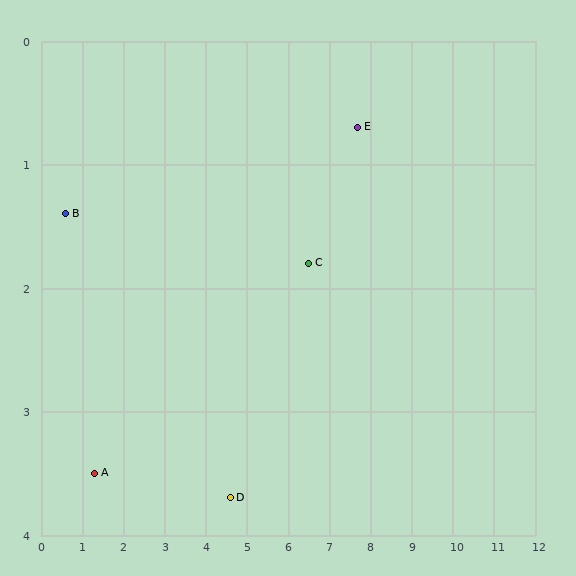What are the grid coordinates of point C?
Point C is at approximately (6.5, 1.8).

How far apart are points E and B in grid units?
Points E and B are about 7.1 grid units apart.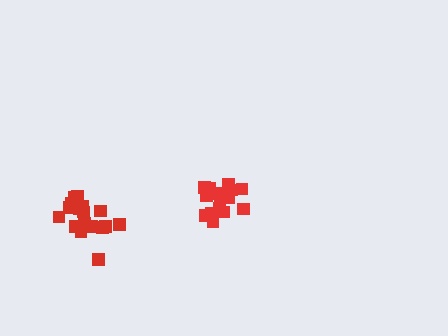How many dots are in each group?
Group 1: 17 dots, Group 2: 17 dots (34 total).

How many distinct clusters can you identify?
There are 2 distinct clusters.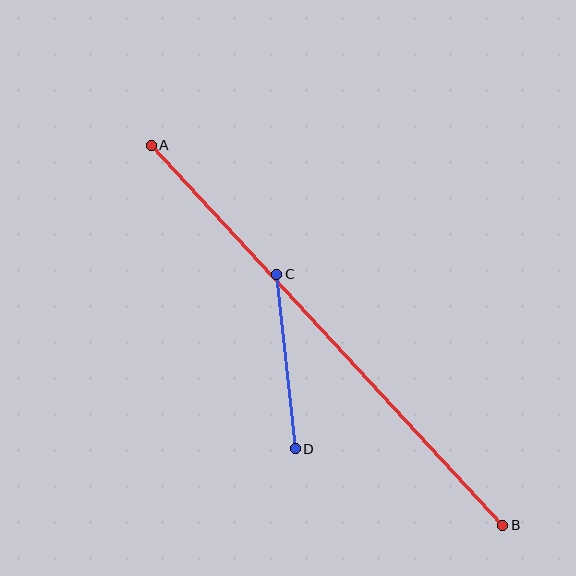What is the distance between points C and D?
The distance is approximately 175 pixels.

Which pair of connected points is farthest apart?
Points A and B are farthest apart.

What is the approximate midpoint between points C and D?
The midpoint is at approximately (286, 361) pixels.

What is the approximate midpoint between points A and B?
The midpoint is at approximately (327, 335) pixels.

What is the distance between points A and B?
The distance is approximately 517 pixels.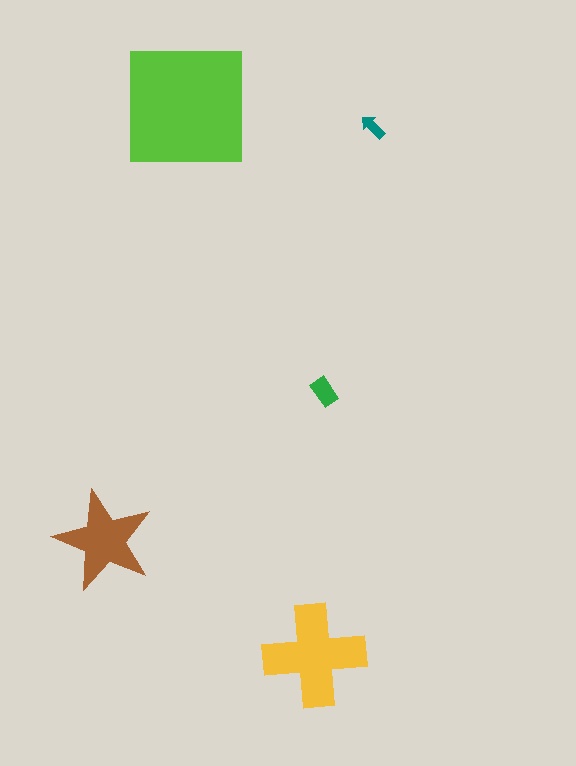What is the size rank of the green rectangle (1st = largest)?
4th.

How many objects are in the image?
There are 5 objects in the image.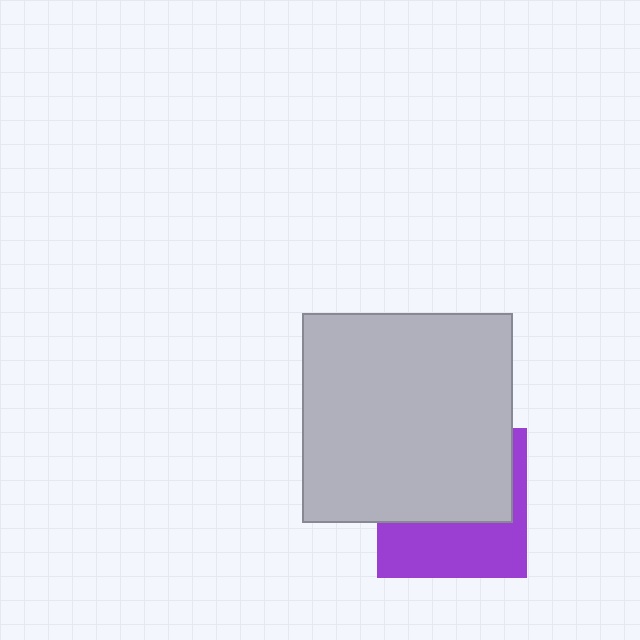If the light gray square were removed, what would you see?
You would see the complete purple square.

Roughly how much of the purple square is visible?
A small part of it is visible (roughly 42%).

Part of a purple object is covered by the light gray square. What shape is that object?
It is a square.